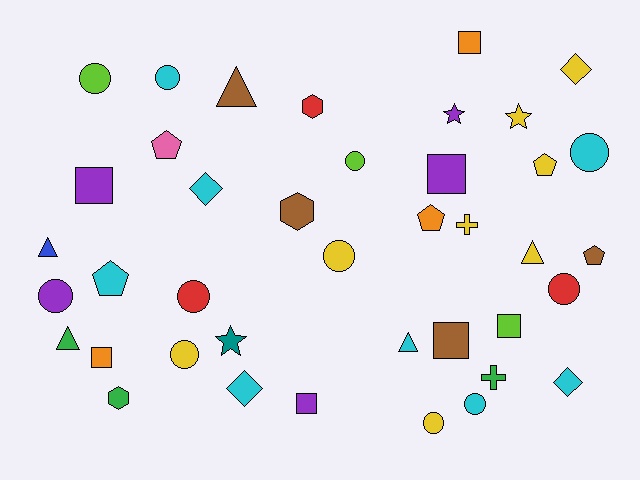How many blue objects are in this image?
There is 1 blue object.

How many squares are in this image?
There are 7 squares.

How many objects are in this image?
There are 40 objects.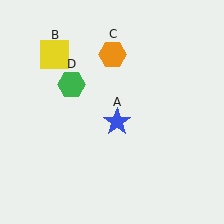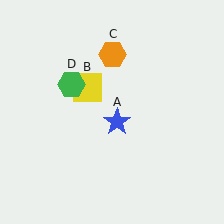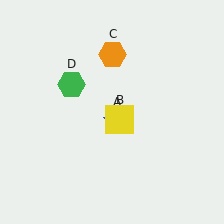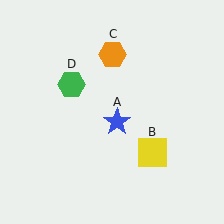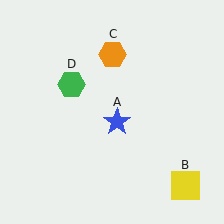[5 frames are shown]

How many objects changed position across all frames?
1 object changed position: yellow square (object B).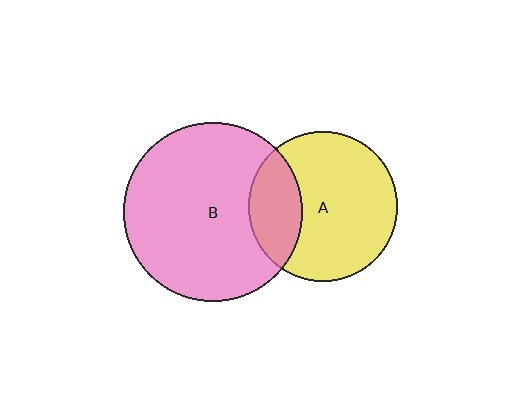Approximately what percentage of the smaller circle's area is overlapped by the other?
Approximately 25%.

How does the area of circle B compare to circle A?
Approximately 1.4 times.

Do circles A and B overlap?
Yes.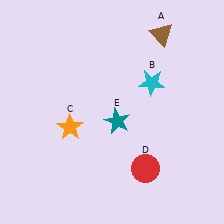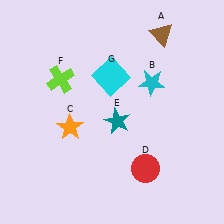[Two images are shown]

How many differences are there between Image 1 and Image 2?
There are 2 differences between the two images.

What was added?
A lime cross (F), a cyan square (G) were added in Image 2.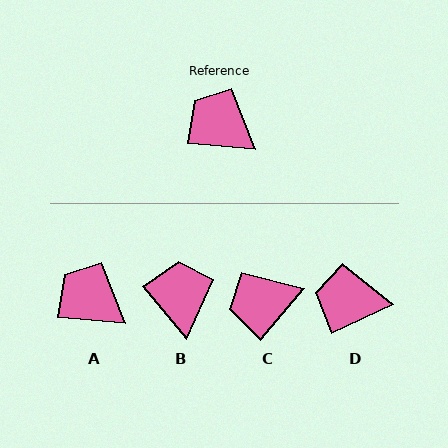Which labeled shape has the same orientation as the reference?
A.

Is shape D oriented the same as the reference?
No, it is off by about 30 degrees.